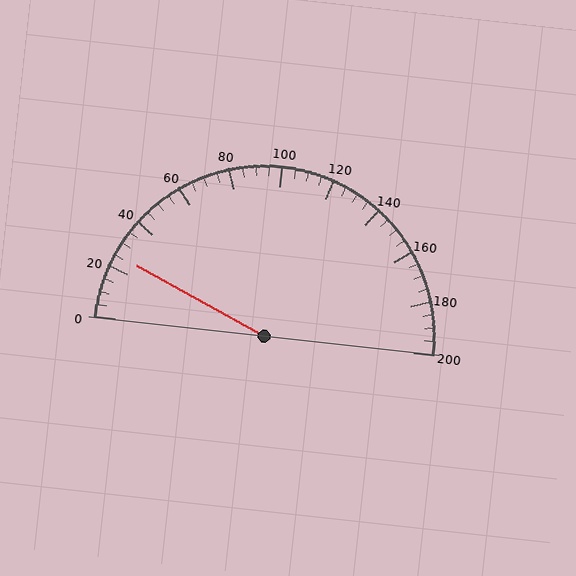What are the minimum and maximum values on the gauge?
The gauge ranges from 0 to 200.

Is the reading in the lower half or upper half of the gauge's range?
The reading is in the lower half of the range (0 to 200).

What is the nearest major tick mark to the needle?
The nearest major tick mark is 20.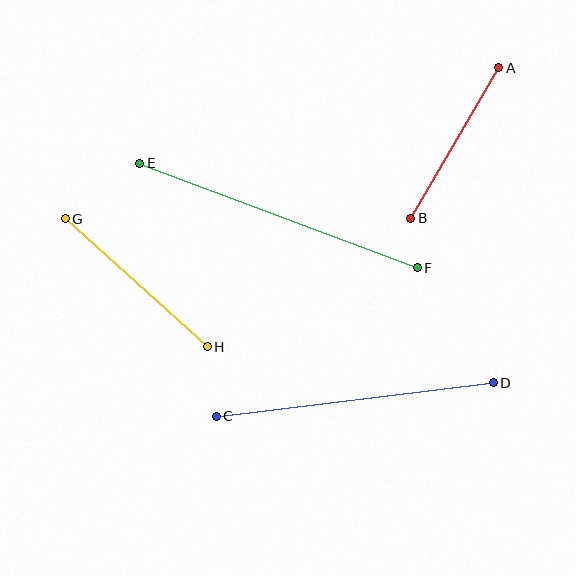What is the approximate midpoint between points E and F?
The midpoint is at approximately (278, 215) pixels.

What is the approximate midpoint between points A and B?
The midpoint is at approximately (455, 143) pixels.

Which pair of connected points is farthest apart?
Points E and F are farthest apart.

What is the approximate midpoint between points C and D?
The midpoint is at approximately (355, 400) pixels.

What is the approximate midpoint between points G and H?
The midpoint is at approximately (136, 283) pixels.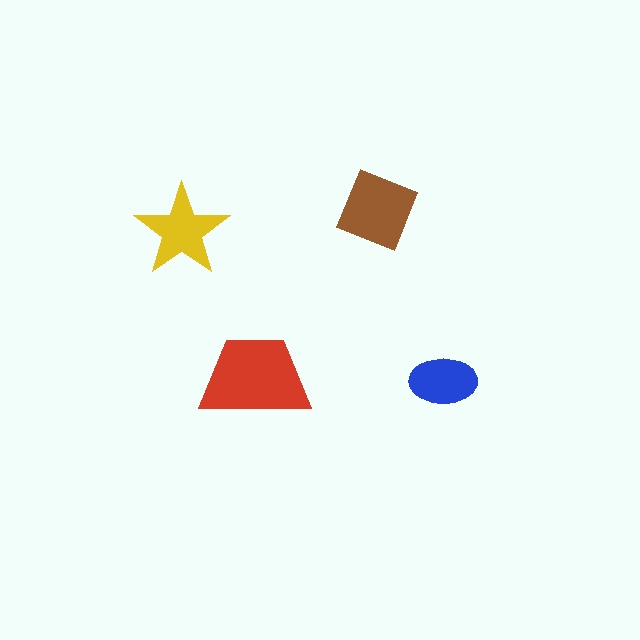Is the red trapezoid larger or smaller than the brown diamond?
Larger.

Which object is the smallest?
The blue ellipse.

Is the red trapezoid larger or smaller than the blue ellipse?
Larger.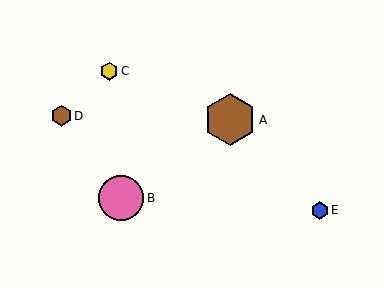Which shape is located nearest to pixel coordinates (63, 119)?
The brown hexagon (labeled D) at (61, 116) is nearest to that location.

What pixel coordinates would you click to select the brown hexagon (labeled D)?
Click at (61, 116) to select the brown hexagon D.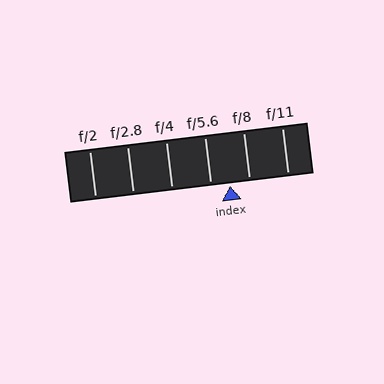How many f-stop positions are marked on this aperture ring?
There are 6 f-stop positions marked.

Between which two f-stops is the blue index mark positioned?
The index mark is between f/5.6 and f/8.